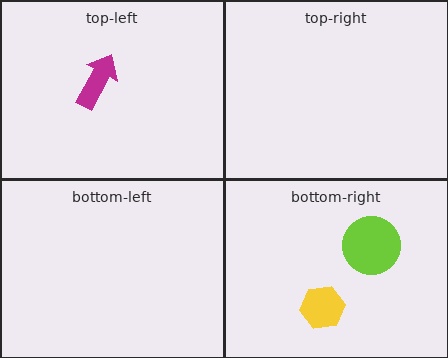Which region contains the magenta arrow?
The top-left region.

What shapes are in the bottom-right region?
The lime circle, the yellow hexagon.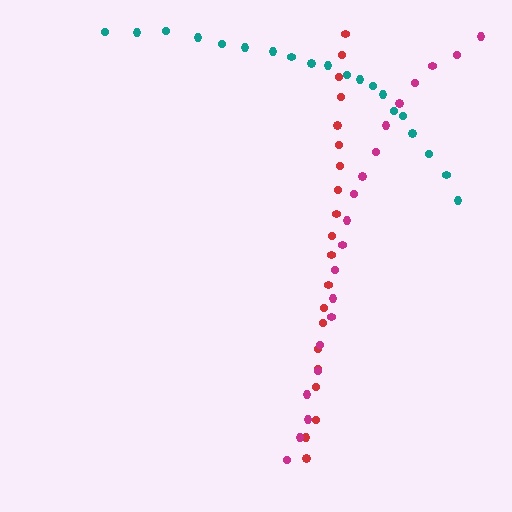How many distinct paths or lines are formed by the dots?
There are 3 distinct paths.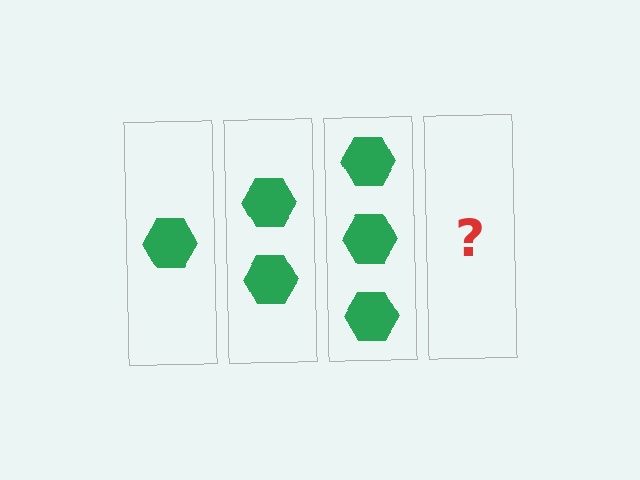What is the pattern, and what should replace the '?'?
The pattern is that each step adds one more hexagon. The '?' should be 4 hexagons.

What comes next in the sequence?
The next element should be 4 hexagons.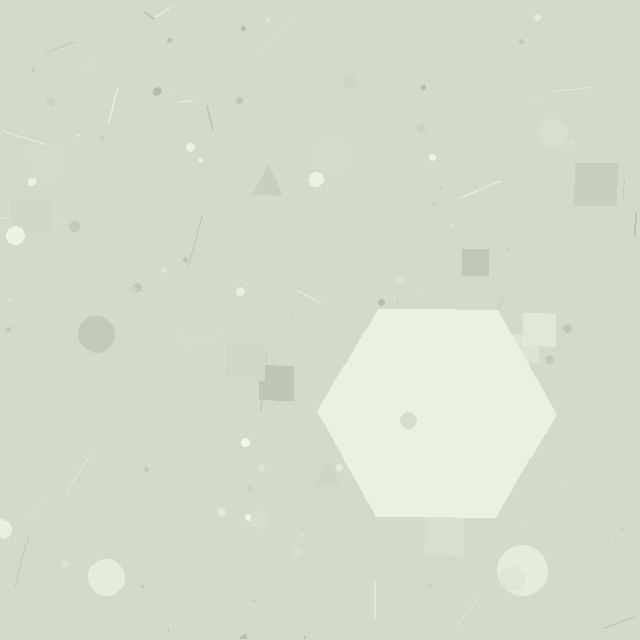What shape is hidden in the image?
A hexagon is hidden in the image.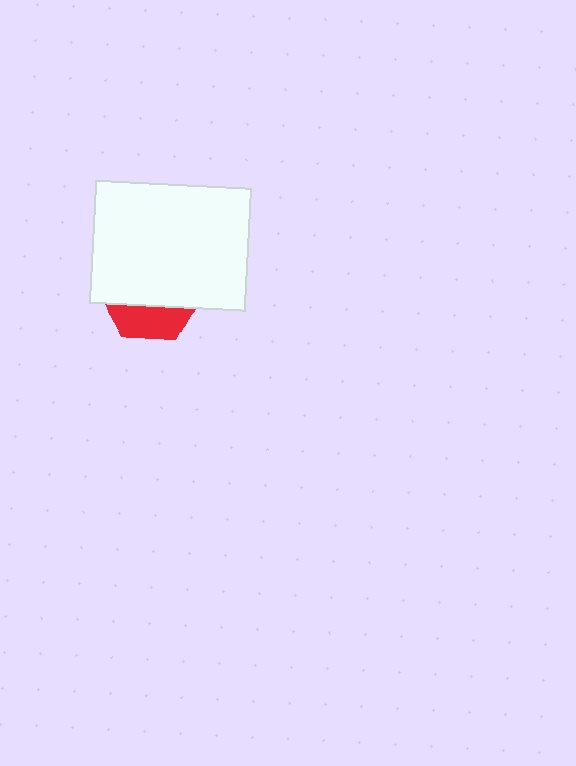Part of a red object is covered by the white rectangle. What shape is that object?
It is a hexagon.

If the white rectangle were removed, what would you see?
You would see the complete red hexagon.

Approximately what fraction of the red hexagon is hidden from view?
Roughly 69% of the red hexagon is hidden behind the white rectangle.